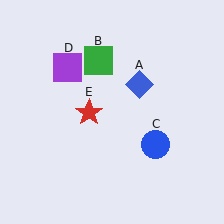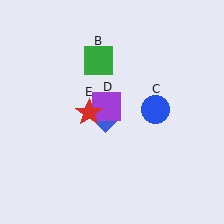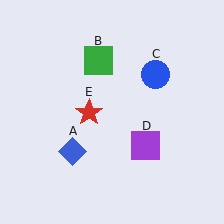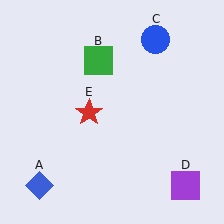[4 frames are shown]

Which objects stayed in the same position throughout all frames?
Green square (object B) and red star (object E) remained stationary.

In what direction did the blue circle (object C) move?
The blue circle (object C) moved up.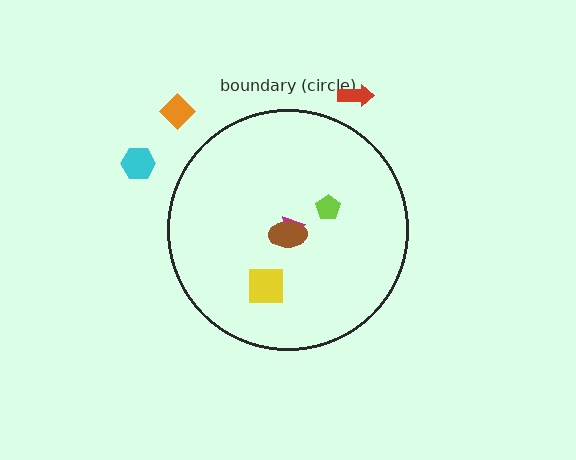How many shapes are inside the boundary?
4 inside, 3 outside.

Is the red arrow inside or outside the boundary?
Outside.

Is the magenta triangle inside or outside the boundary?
Inside.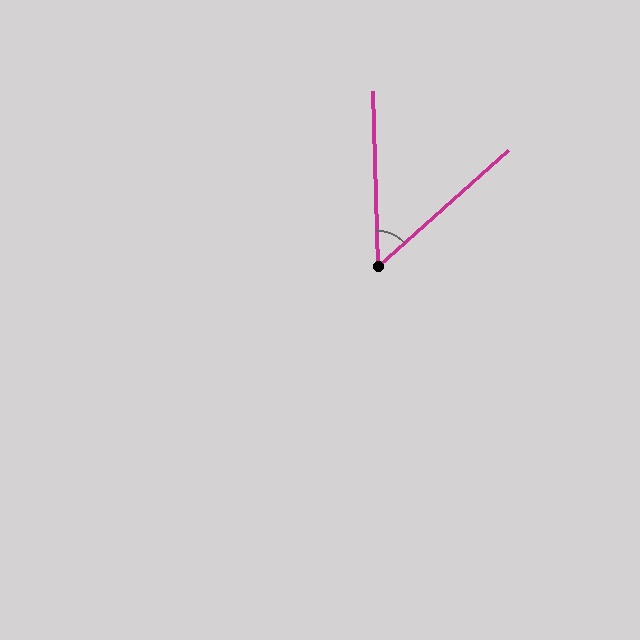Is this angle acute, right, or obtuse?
It is acute.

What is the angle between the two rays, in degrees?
Approximately 50 degrees.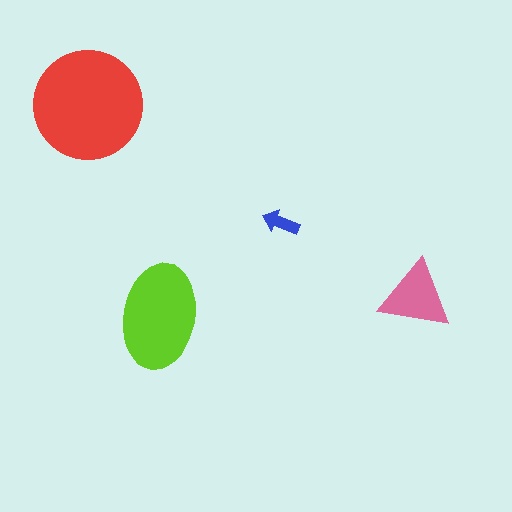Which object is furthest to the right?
The pink triangle is rightmost.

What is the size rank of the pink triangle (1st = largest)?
3rd.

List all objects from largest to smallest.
The red circle, the lime ellipse, the pink triangle, the blue arrow.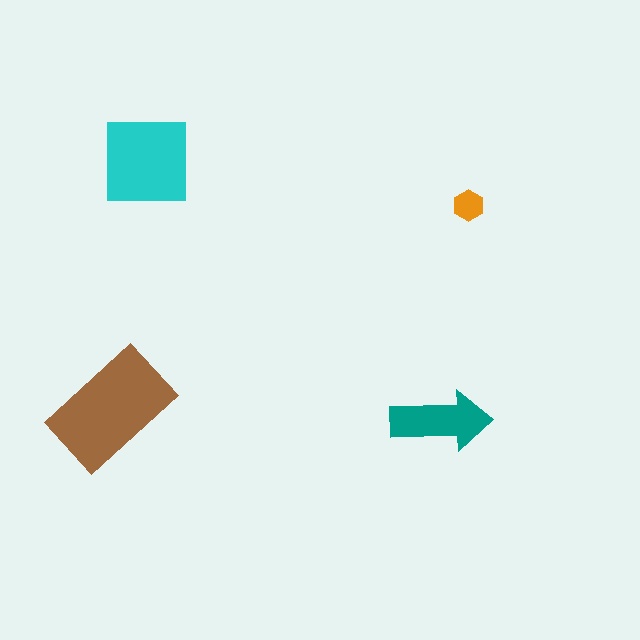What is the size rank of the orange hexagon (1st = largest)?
4th.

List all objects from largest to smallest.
The brown rectangle, the cyan square, the teal arrow, the orange hexagon.